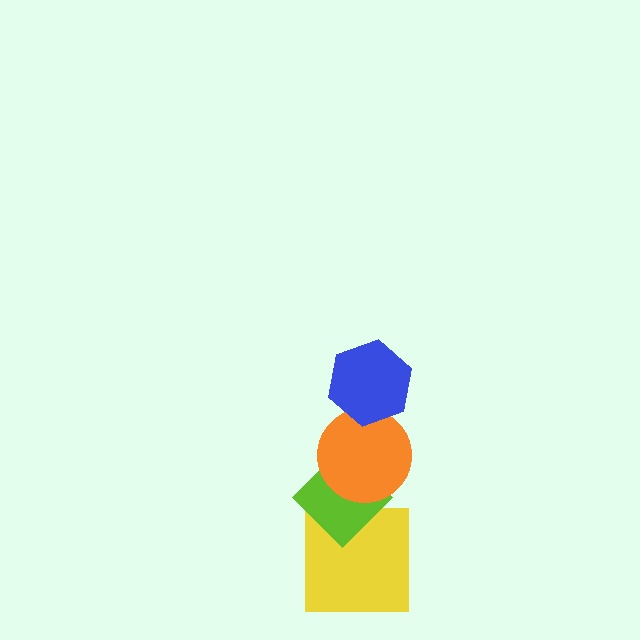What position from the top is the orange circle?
The orange circle is 2nd from the top.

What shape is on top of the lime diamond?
The orange circle is on top of the lime diamond.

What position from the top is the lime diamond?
The lime diamond is 3rd from the top.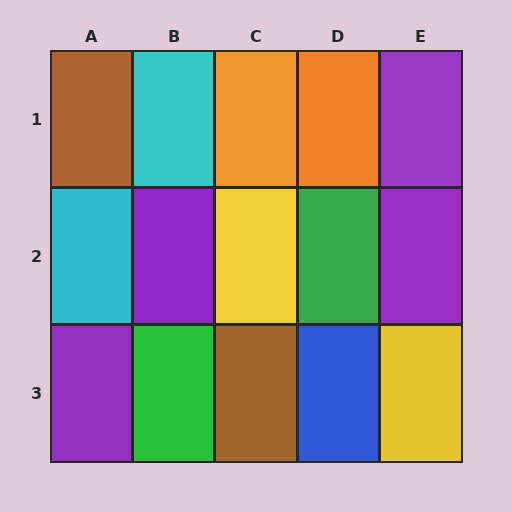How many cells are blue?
1 cell is blue.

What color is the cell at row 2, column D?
Green.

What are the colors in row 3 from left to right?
Purple, green, brown, blue, yellow.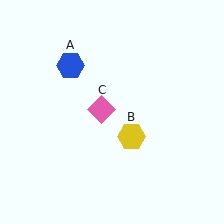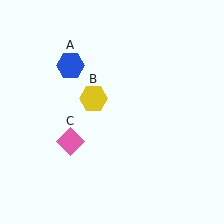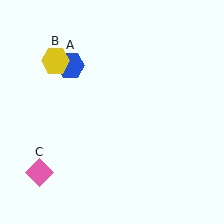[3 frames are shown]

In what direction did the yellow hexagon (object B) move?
The yellow hexagon (object B) moved up and to the left.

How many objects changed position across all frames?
2 objects changed position: yellow hexagon (object B), pink diamond (object C).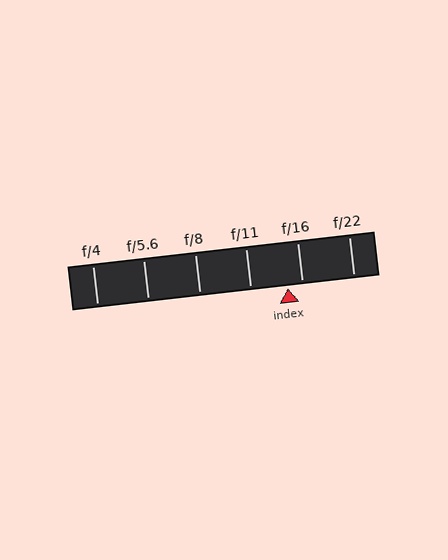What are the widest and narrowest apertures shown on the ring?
The widest aperture shown is f/4 and the narrowest is f/22.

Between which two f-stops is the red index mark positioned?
The index mark is between f/11 and f/16.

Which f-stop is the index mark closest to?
The index mark is closest to f/16.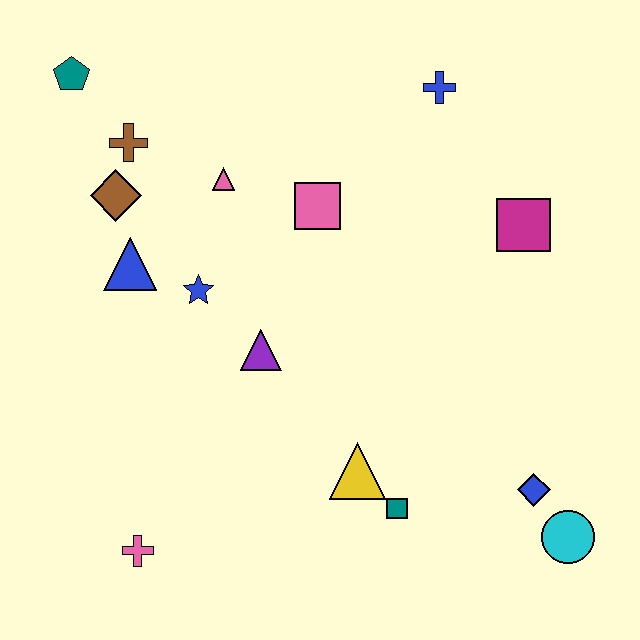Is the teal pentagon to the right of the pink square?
No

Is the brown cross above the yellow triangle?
Yes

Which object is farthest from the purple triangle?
The cyan circle is farthest from the purple triangle.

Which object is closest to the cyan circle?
The blue diamond is closest to the cyan circle.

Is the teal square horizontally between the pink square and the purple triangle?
No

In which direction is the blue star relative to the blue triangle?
The blue star is to the right of the blue triangle.